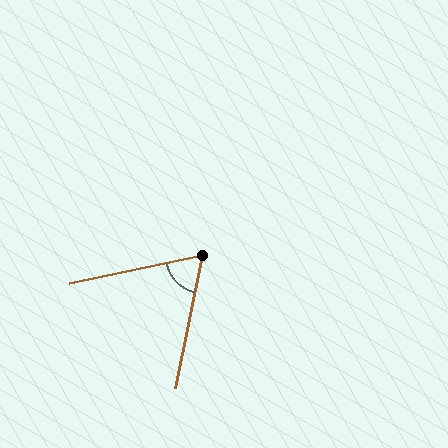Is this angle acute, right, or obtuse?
It is acute.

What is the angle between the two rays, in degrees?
Approximately 67 degrees.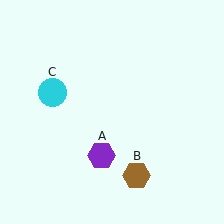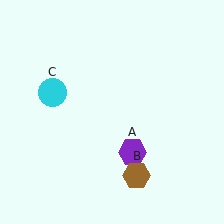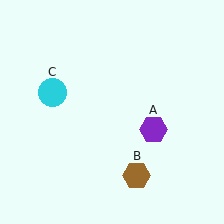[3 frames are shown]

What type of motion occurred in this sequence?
The purple hexagon (object A) rotated counterclockwise around the center of the scene.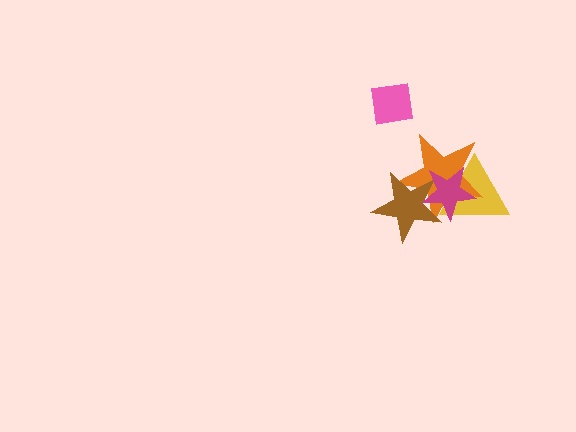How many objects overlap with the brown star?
3 objects overlap with the brown star.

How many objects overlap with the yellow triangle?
3 objects overlap with the yellow triangle.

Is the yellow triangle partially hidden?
Yes, it is partially covered by another shape.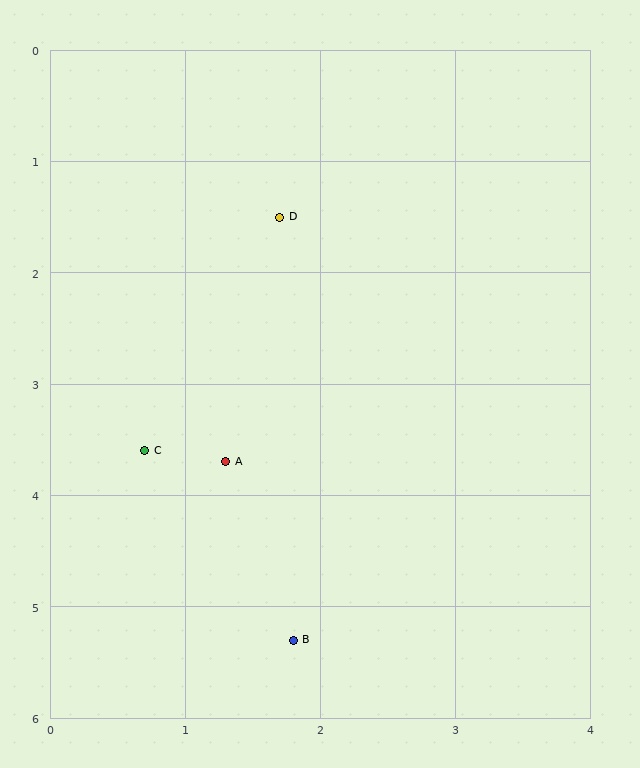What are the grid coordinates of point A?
Point A is at approximately (1.3, 3.7).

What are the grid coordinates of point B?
Point B is at approximately (1.8, 5.3).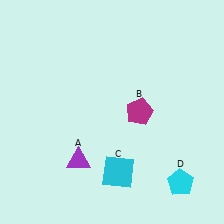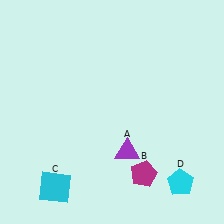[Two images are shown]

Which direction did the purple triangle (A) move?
The purple triangle (A) moved right.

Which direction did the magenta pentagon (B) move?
The magenta pentagon (B) moved down.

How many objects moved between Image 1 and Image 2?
3 objects moved between the two images.